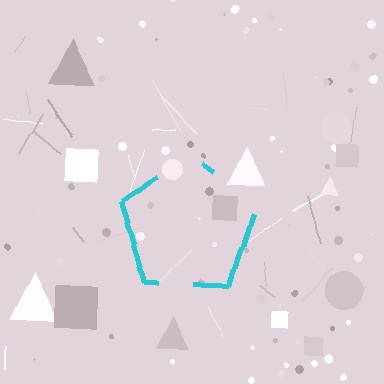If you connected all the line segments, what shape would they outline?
They would outline a pentagon.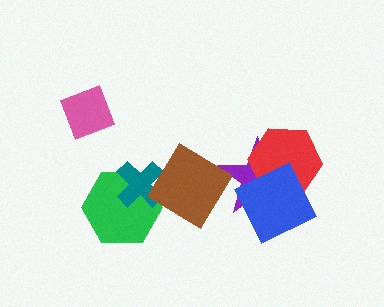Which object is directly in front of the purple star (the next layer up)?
The red hexagon is directly in front of the purple star.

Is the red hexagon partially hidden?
Yes, it is partially covered by another shape.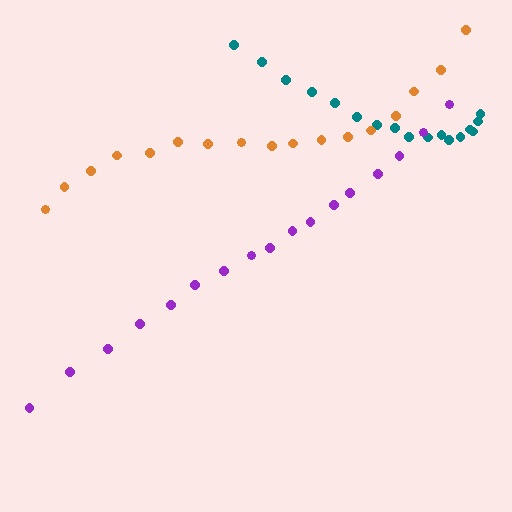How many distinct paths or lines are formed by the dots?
There are 3 distinct paths.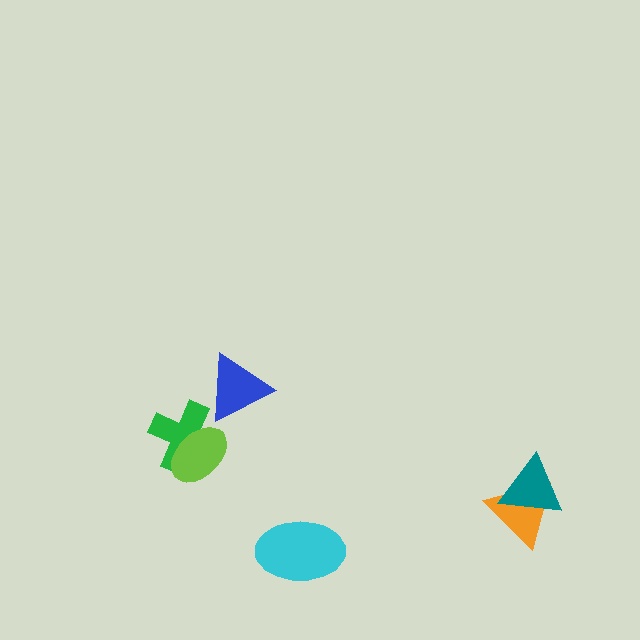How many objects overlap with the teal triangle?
1 object overlaps with the teal triangle.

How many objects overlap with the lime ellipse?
1 object overlaps with the lime ellipse.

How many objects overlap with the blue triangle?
0 objects overlap with the blue triangle.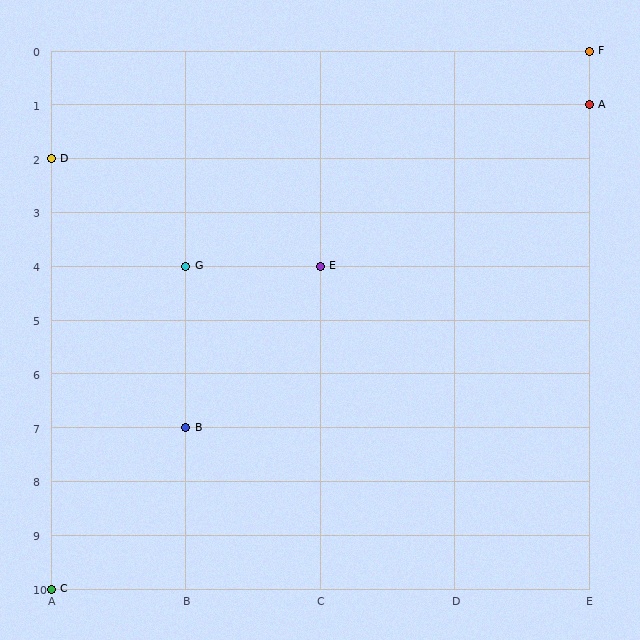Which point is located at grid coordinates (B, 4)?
Point G is at (B, 4).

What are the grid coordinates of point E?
Point E is at grid coordinates (C, 4).